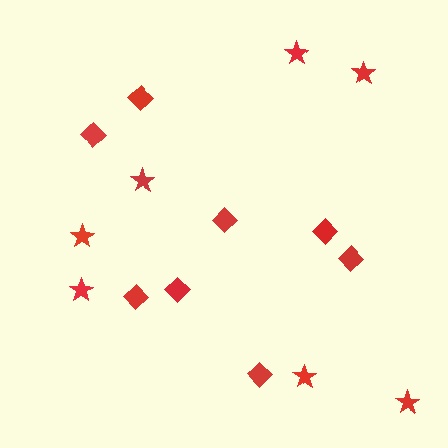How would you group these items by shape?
There are 2 groups: one group of diamonds (8) and one group of stars (7).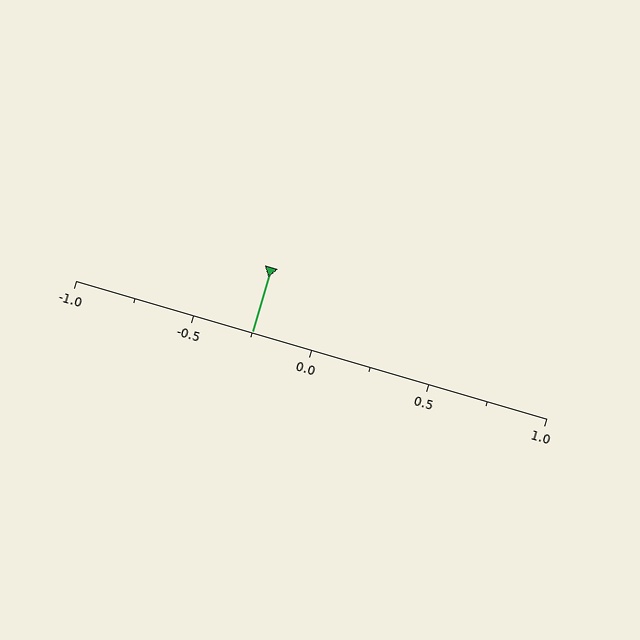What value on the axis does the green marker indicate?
The marker indicates approximately -0.25.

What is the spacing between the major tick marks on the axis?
The major ticks are spaced 0.5 apart.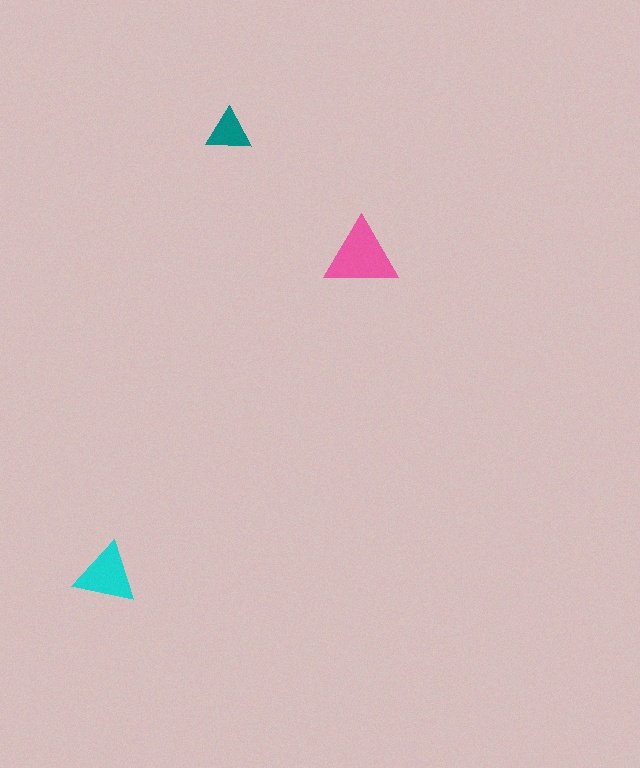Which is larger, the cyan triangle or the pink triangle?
The pink one.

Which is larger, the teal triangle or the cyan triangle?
The cyan one.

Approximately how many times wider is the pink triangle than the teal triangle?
About 1.5 times wider.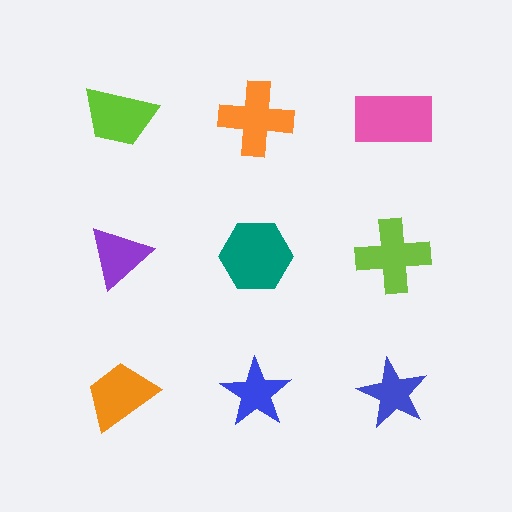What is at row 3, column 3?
A blue star.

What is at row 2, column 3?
A lime cross.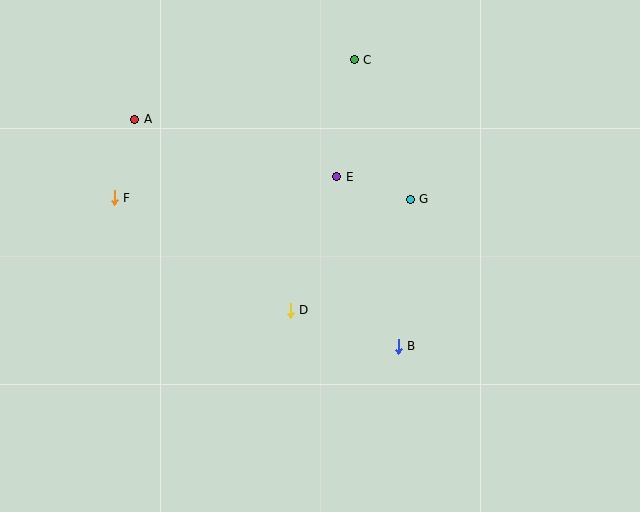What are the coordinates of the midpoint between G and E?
The midpoint between G and E is at (374, 188).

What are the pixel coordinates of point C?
Point C is at (354, 60).